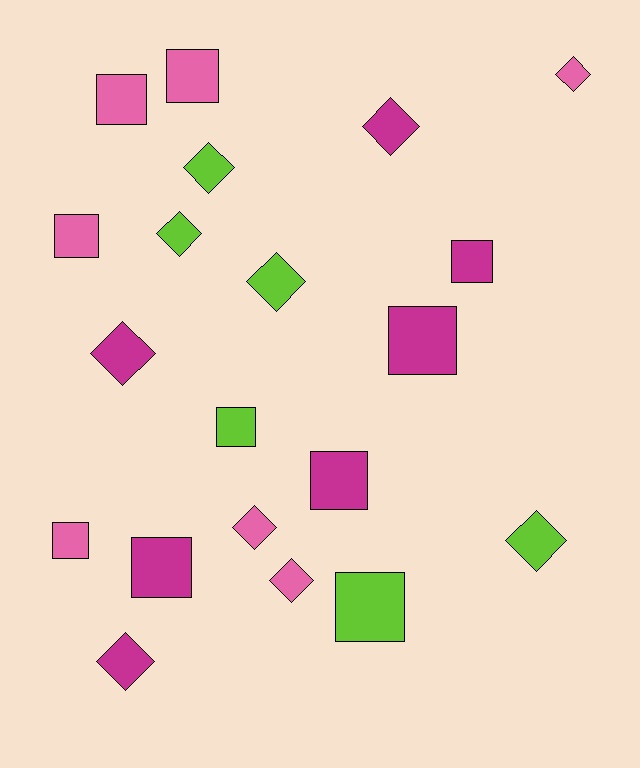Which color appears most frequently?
Pink, with 7 objects.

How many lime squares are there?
There are 2 lime squares.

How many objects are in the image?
There are 20 objects.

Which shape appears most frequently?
Diamond, with 10 objects.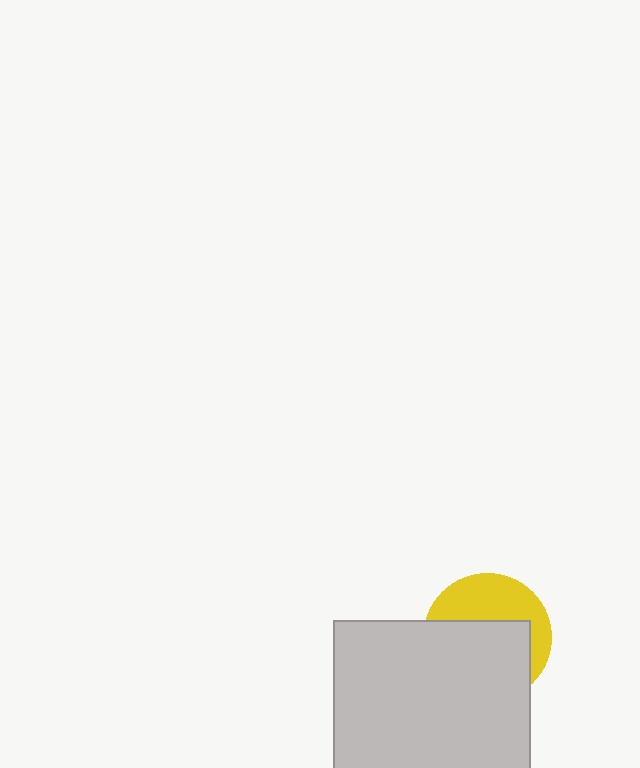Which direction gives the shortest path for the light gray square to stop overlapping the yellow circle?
Moving down gives the shortest separation.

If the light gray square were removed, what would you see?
You would see the complete yellow circle.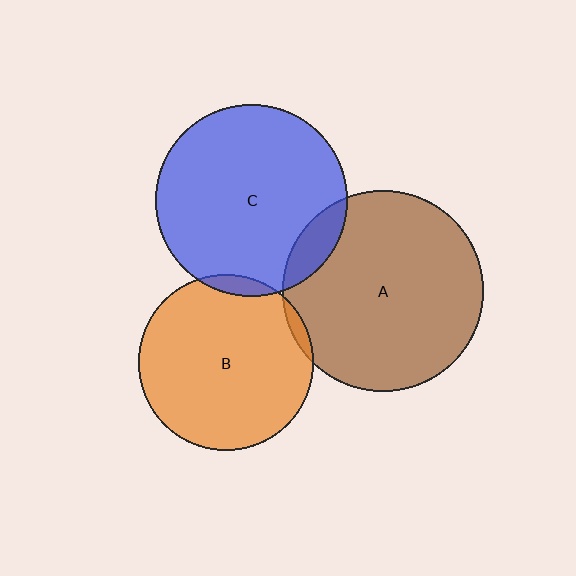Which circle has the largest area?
Circle A (brown).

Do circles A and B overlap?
Yes.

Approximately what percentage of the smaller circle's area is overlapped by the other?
Approximately 5%.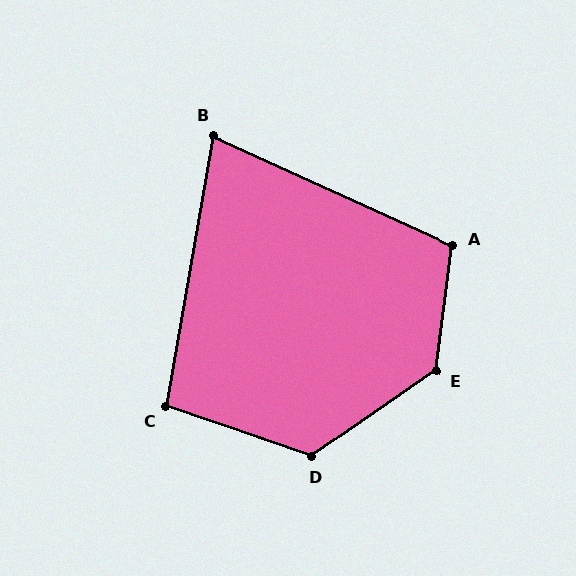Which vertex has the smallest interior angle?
B, at approximately 75 degrees.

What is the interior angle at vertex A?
Approximately 107 degrees (obtuse).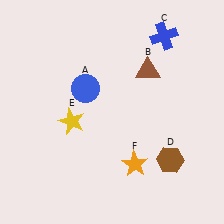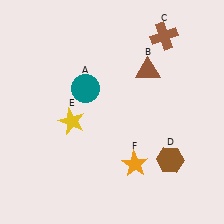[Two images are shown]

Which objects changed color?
A changed from blue to teal. C changed from blue to brown.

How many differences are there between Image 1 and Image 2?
There are 2 differences between the two images.